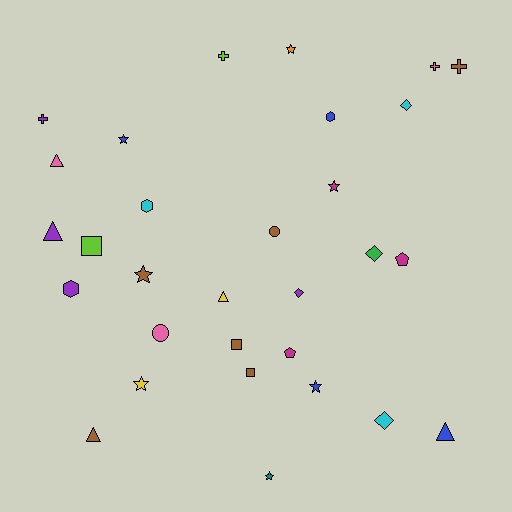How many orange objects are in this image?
There is 1 orange object.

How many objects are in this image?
There are 30 objects.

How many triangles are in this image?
There are 5 triangles.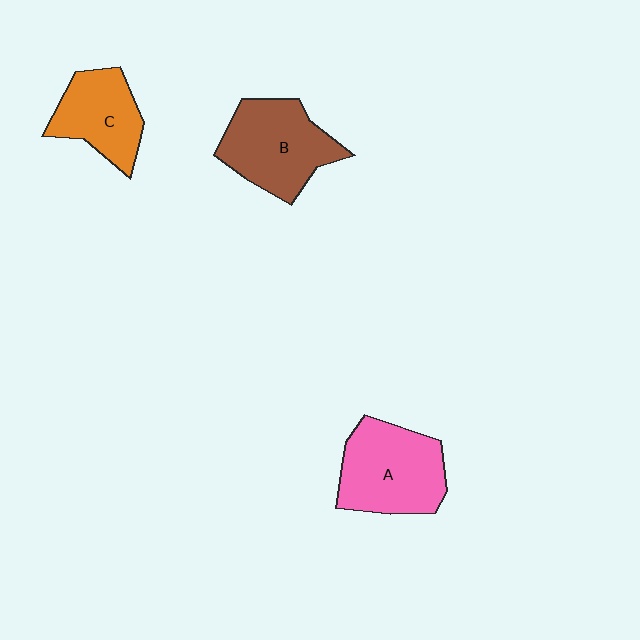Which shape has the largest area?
Shape A (pink).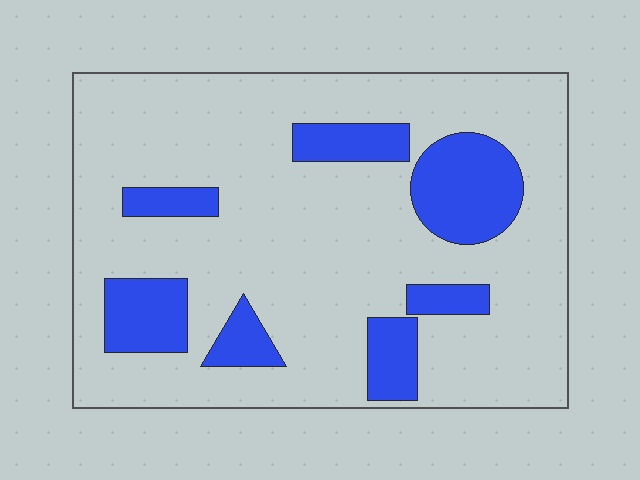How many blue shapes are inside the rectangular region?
7.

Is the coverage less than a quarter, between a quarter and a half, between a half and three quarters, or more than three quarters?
Less than a quarter.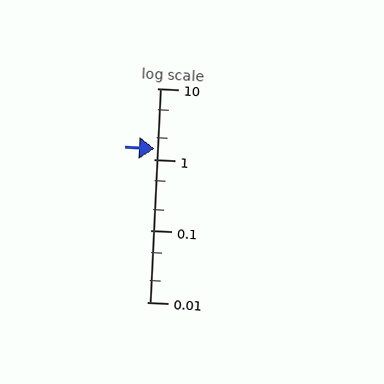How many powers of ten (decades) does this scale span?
The scale spans 3 decades, from 0.01 to 10.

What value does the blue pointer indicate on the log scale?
The pointer indicates approximately 1.4.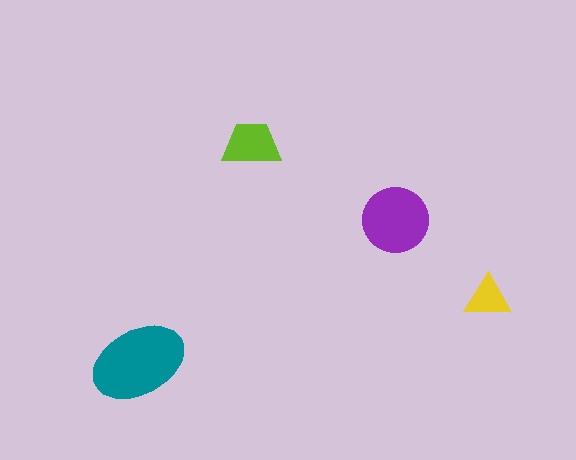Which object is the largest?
The teal ellipse.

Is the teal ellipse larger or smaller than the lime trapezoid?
Larger.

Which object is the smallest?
The yellow triangle.